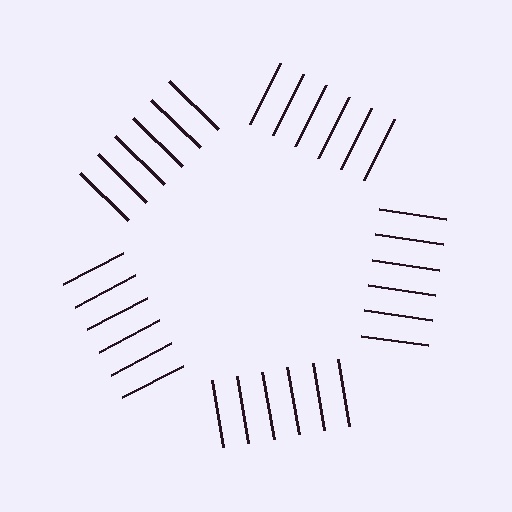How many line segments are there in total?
30 — 6 along each of the 5 edges.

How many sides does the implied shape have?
5 sides — the line-ends trace a pentagon.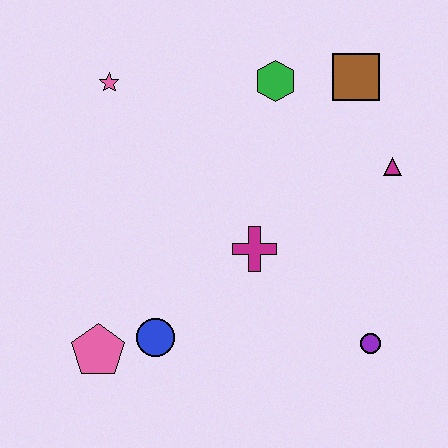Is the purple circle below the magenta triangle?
Yes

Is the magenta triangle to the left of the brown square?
No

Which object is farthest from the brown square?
The pink pentagon is farthest from the brown square.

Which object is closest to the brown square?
The green hexagon is closest to the brown square.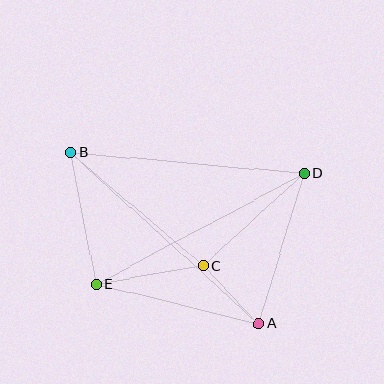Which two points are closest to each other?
Points A and C are closest to each other.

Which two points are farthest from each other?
Points A and B are farthest from each other.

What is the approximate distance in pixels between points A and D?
The distance between A and D is approximately 157 pixels.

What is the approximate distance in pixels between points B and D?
The distance between B and D is approximately 235 pixels.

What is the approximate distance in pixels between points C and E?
The distance between C and E is approximately 109 pixels.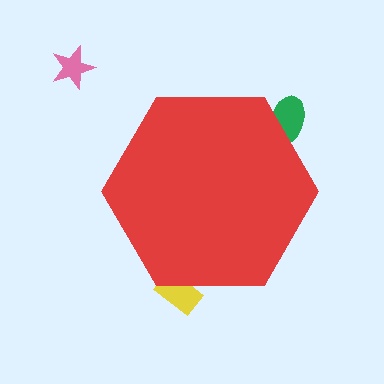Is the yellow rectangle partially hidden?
Yes, the yellow rectangle is partially hidden behind the red hexagon.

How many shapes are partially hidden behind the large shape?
2 shapes are partially hidden.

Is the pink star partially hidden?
No, the pink star is fully visible.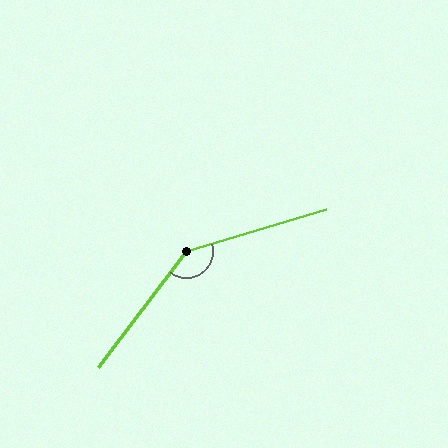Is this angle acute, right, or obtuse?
It is obtuse.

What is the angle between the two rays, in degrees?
Approximately 144 degrees.